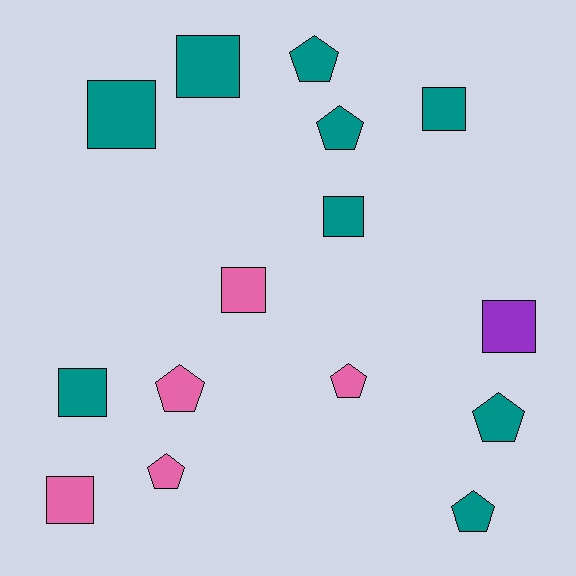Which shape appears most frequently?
Square, with 8 objects.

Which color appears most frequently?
Teal, with 9 objects.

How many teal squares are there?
There are 5 teal squares.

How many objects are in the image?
There are 15 objects.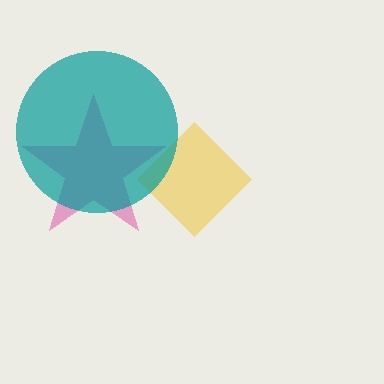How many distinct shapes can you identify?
There are 3 distinct shapes: a pink star, a yellow diamond, a teal circle.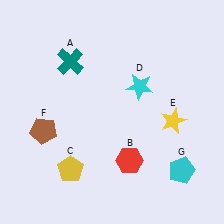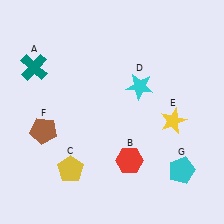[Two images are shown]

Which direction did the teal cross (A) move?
The teal cross (A) moved left.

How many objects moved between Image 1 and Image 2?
1 object moved between the two images.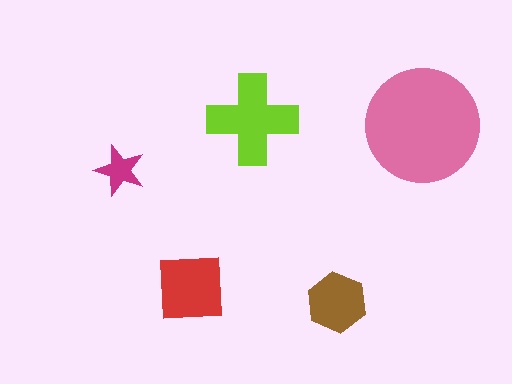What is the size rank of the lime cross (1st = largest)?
2nd.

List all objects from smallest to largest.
The magenta star, the brown hexagon, the red square, the lime cross, the pink circle.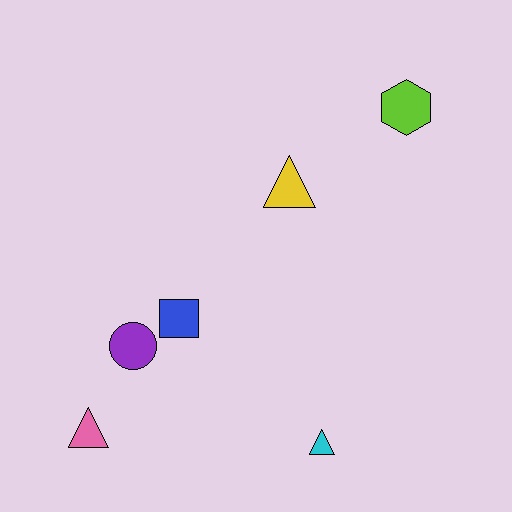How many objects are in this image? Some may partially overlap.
There are 6 objects.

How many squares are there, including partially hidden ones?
There is 1 square.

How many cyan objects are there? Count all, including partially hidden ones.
There is 1 cyan object.